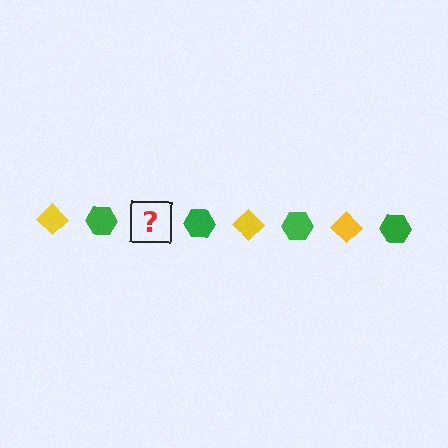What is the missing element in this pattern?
The missing element is a yellow diamond.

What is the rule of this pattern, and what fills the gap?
The rule is that the pattern alternates between yellow diamond and green hexagon. The gap should be filled with a yellow diamond.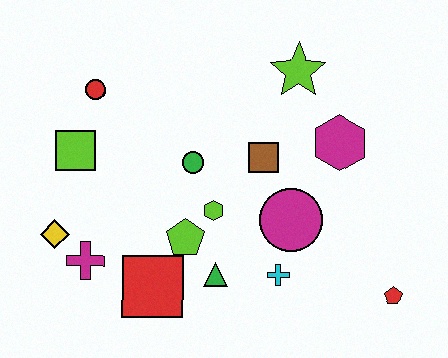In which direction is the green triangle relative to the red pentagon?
The green triangle is to the left of the red pentagon.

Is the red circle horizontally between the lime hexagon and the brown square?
No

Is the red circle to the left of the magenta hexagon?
Yes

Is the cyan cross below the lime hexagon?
Yes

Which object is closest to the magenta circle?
The cyan cross is closest to the magenta circle.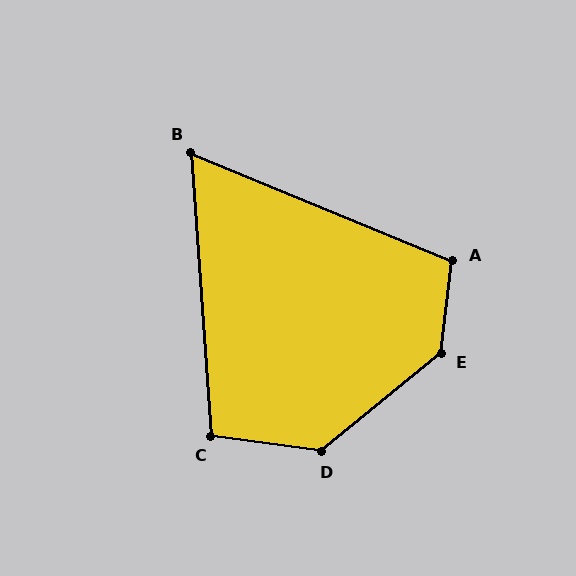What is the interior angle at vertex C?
Approximately 102 degrees (obtuse).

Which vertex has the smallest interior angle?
B, at approximately 64 degrees.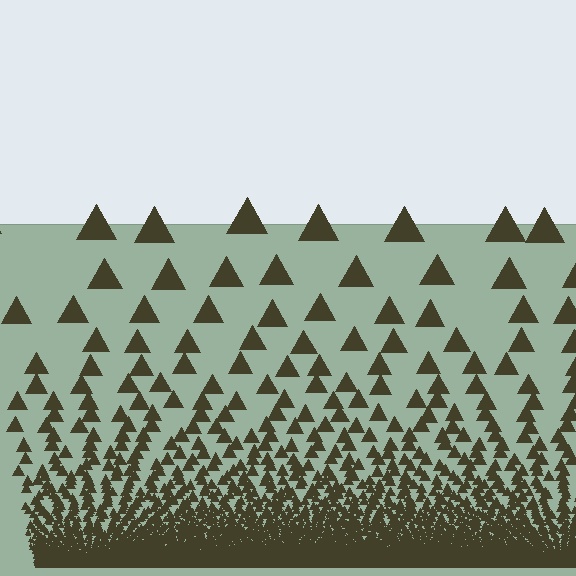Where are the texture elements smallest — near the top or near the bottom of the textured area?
Near the bottom.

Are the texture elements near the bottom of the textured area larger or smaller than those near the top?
Smaller. The gradient is inverted — elements near the bottom are smaller and denser.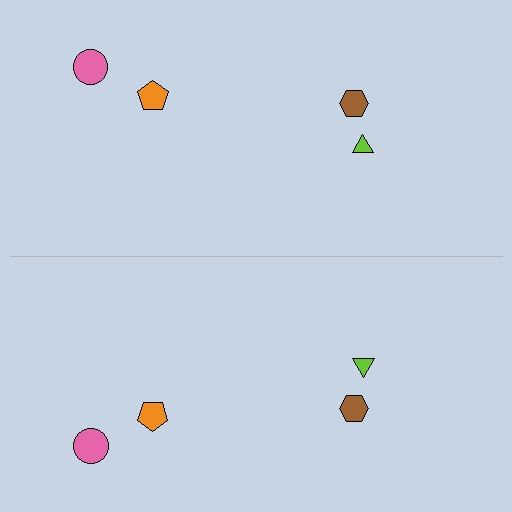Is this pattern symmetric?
Yes, this pattern has bilateral (reflection) symmetry.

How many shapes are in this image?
There are 8 shapes in this image.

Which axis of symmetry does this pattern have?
The pattern has a horizontal axis of symmetry running through the center of the image.